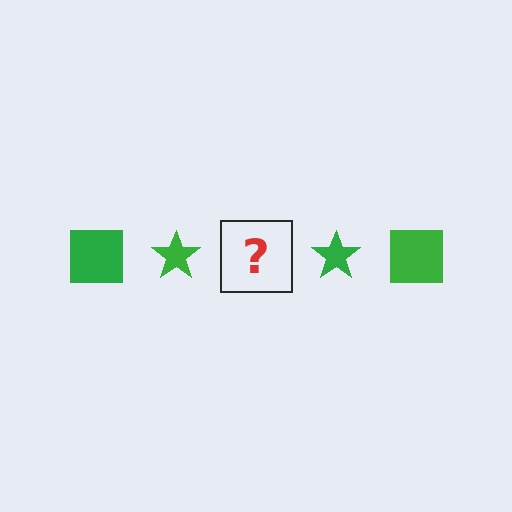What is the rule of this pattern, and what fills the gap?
The rule is that the pattern cycles through square, star shapes in green. The gap should be filled with a green square.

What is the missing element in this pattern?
The missing element is a green square.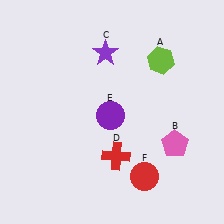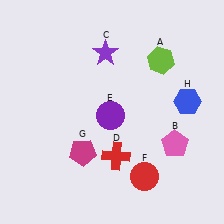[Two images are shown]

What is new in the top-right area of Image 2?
A blue hexagon (H) was added in the top-right area of Image 2.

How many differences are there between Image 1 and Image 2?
There are 2 differences between the two images.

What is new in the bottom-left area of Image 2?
A magenta pentagon (G) was added in the bottom-left area of Image 2.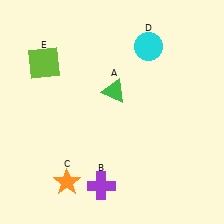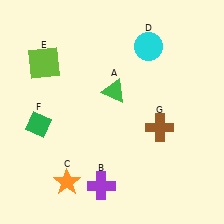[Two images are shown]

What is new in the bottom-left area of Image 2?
A green diamond (F) was added in the bottom-left area of Image 2.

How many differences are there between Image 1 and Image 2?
There are 2 differences between the two images.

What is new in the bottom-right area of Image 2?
A brown cross (G) was added in the bottom-right area of Image 2.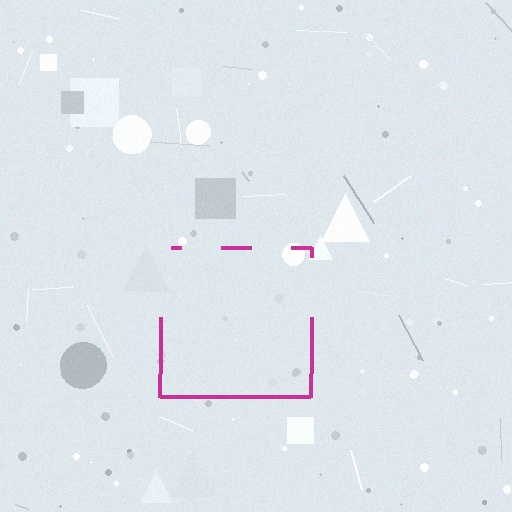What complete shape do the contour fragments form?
The contour fragments form a square.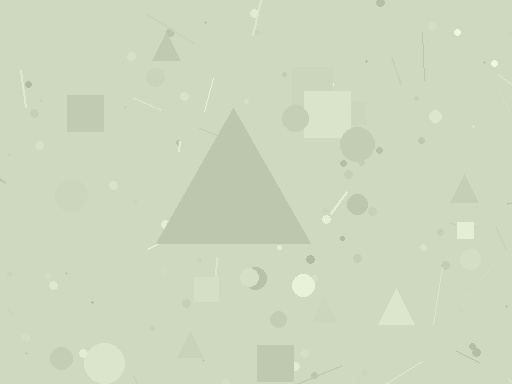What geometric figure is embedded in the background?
A triangle is embedded in the background.